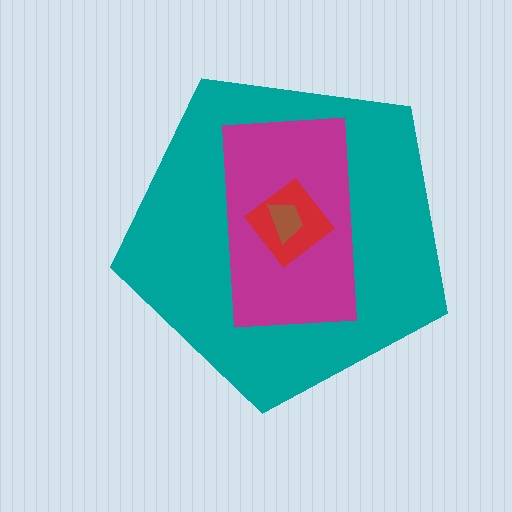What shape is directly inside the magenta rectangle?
The red diamond.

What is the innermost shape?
The brown trapezoid.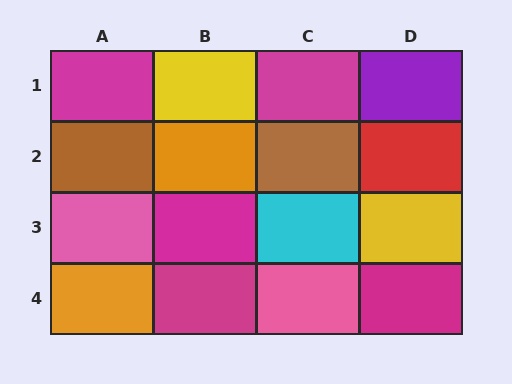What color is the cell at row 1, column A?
Magenta.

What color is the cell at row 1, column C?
Magenta.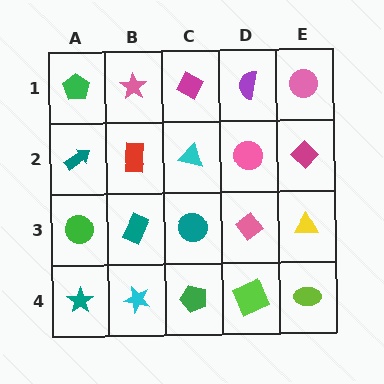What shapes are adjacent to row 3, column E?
A magenta diamond (row 2, column E), a lime ellipse (row 4, column E), a pink diamond (row 3, column D).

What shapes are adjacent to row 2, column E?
A pink circle (row 1, column E), a yellow triangle (row 3, column E), a pink circle (row 2, column D).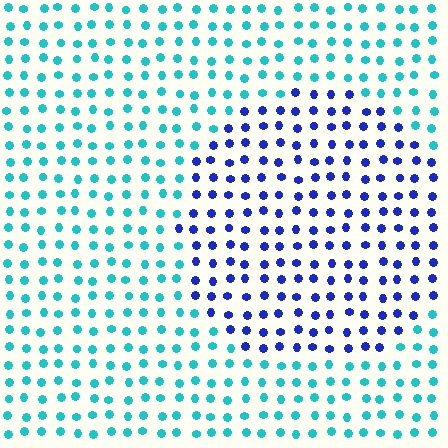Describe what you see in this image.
The image is filled with small cyan elements in a uniform arrangement. A circle-shaped region is visible where the elements are tinted to a slightly different hue, forming a subtle color boundary.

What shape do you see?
I see a circle.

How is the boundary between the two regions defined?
The boundary is defined purely by a slight shift in hue (about 56 degrees). Spacing, size, and orientation are identical on both sides.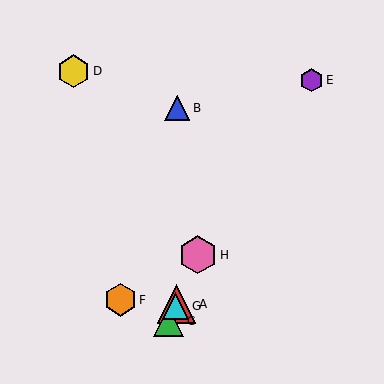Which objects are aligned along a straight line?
Objects A, C, G, H are aligned along a straight line.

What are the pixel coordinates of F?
Object F is at (120, 300).